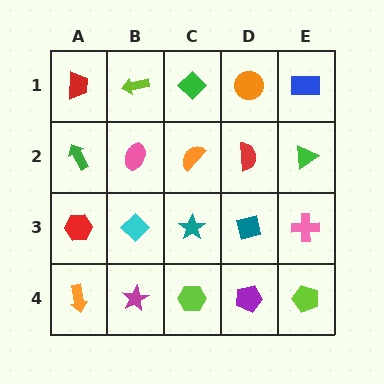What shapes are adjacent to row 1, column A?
A green arrow (row 2, column A), a lime arrow (row 1, column B).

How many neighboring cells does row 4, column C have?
3.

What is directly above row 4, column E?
A pink cross.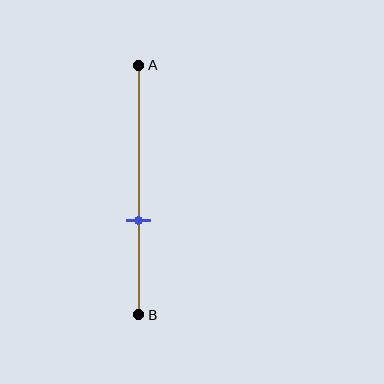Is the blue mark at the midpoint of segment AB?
No, the mark is at about 60% from A, not at the 50% midpoint.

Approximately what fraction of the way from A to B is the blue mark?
The blue mark is approximately 60% of the way from A to B.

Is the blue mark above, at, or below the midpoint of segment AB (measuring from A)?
The blue mark is below the midpoint of segment AB.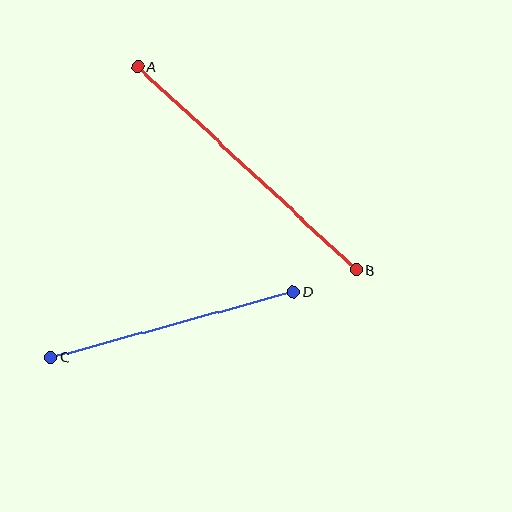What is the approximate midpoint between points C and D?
The midpoint is at approximately (172, 325) pixels.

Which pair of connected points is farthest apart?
Points A and B are farthest apart.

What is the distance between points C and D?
The distance is approximately 252 pixels.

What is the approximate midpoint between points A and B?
The midpoint is at approximately (247, 168) pixels.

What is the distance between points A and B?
The distance is approximately 298 pixels.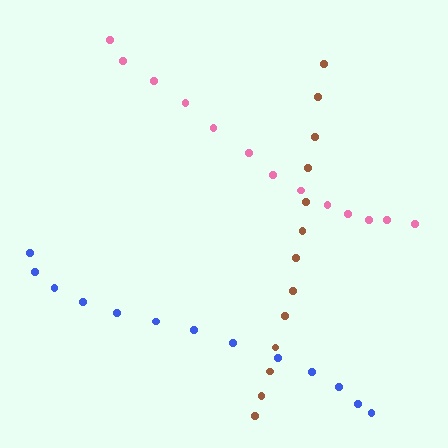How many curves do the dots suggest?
There are 3 distinct paths.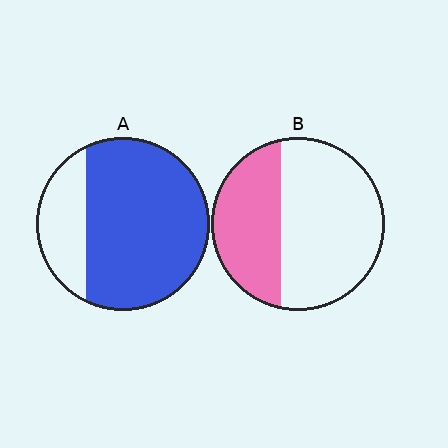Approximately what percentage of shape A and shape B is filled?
A is approximately 75% and B is approximately 40%.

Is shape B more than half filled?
No.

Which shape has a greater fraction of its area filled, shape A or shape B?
Shape A.